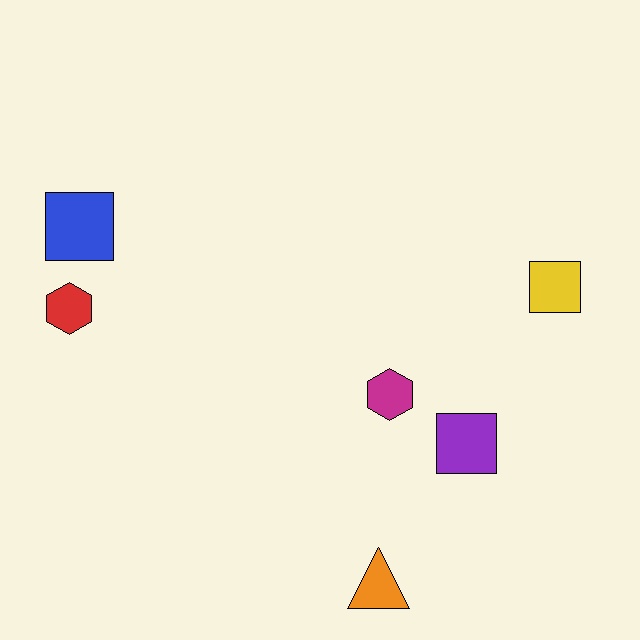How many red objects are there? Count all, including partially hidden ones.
There is 1 red object.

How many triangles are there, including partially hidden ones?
There is 1 triangle.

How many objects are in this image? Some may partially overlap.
There are 6 objects.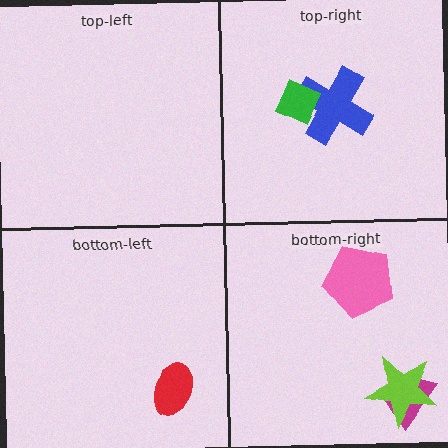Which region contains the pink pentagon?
The bottom-right region.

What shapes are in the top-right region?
The blue cross, the green diamond.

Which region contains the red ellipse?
The bottom-left region.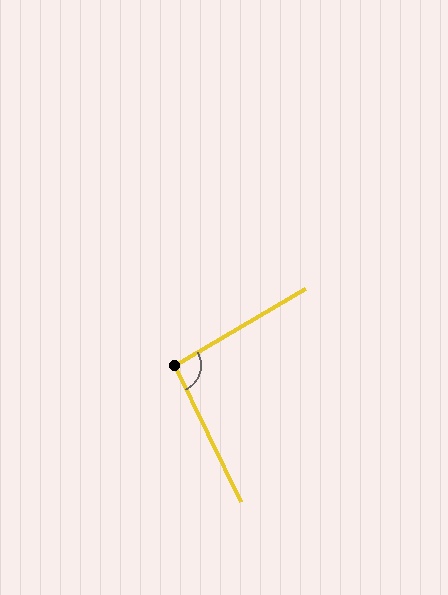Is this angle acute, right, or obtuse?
It is approximately a right angle.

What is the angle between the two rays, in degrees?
Approximately 95 degrees.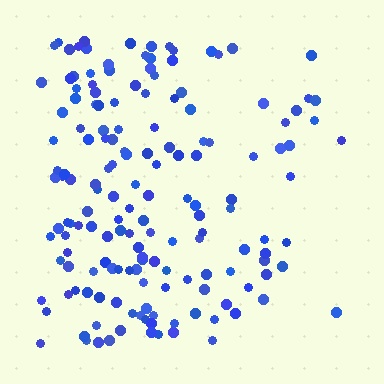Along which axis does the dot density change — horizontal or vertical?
Horizontal.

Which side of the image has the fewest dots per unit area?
The right.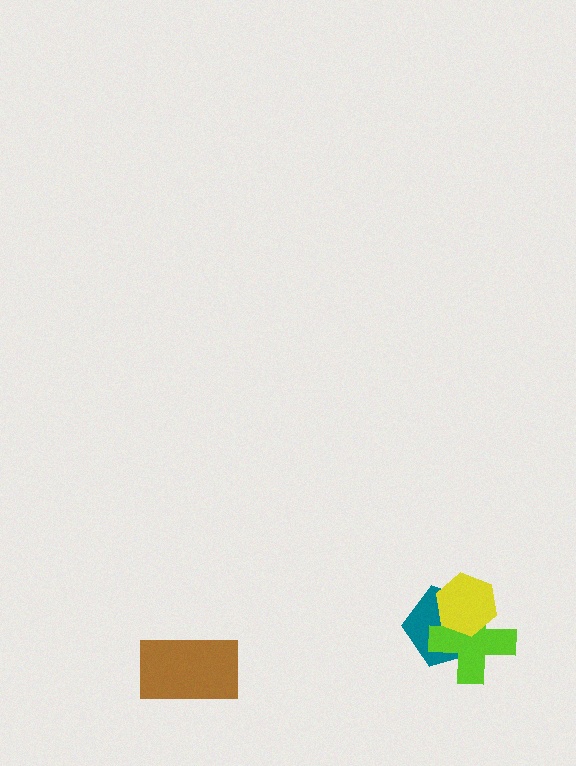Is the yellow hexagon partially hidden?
No, no other shape covers it.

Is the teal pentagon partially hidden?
Yes, it is partially covered by another shape.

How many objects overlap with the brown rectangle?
0 objects overlap with the brown rectangle.